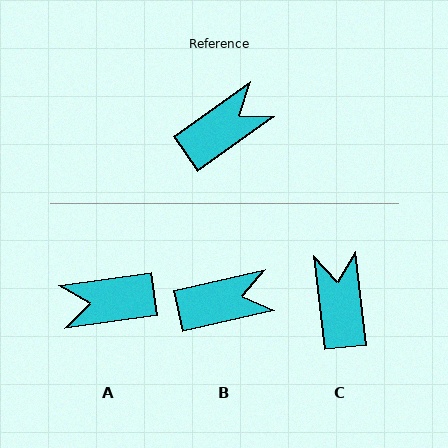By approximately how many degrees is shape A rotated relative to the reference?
Approximately 153 degrees counter-clockwise.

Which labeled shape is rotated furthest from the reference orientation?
A, about 153 degrees away.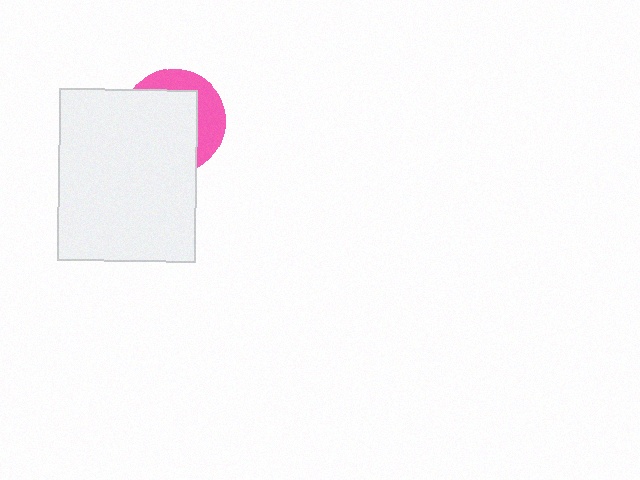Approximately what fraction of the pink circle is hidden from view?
Roughly 66% of the pink circle is hidden behind the white rectangle.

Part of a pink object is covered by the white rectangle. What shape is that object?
It is a circle.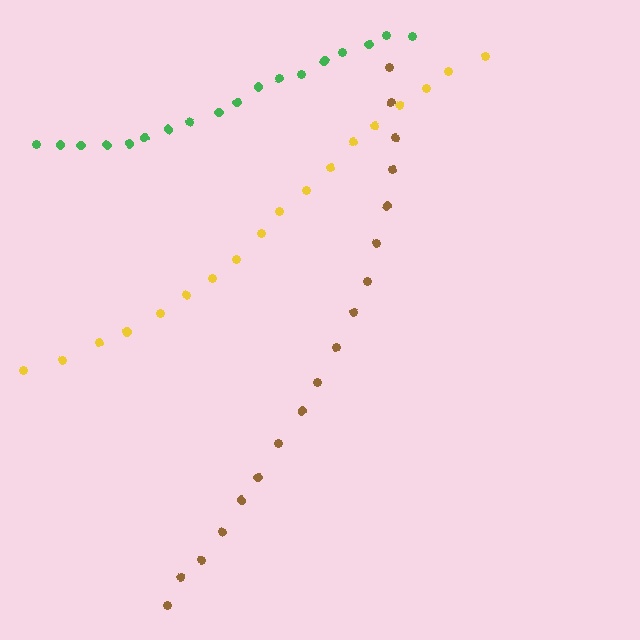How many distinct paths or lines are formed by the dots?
There are 3 distinct paths.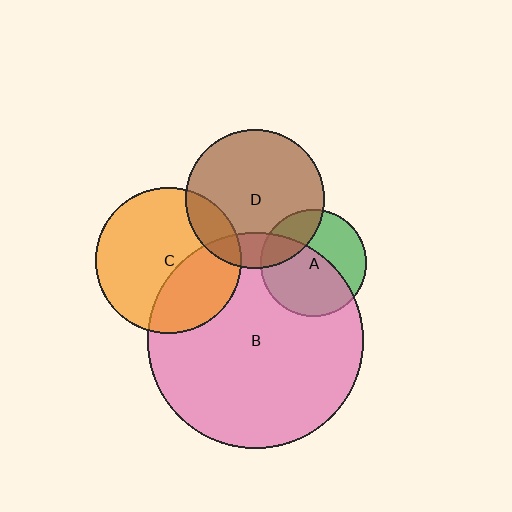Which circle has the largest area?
Circle B (pink).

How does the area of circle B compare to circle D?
Approximately 2.4 times.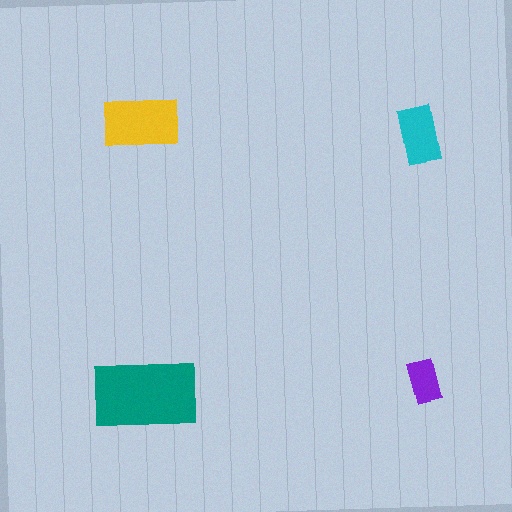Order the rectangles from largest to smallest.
the teal one, the yellow one, the cyan one, the purple one.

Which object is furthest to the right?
The cyan rectangle is rightmost.